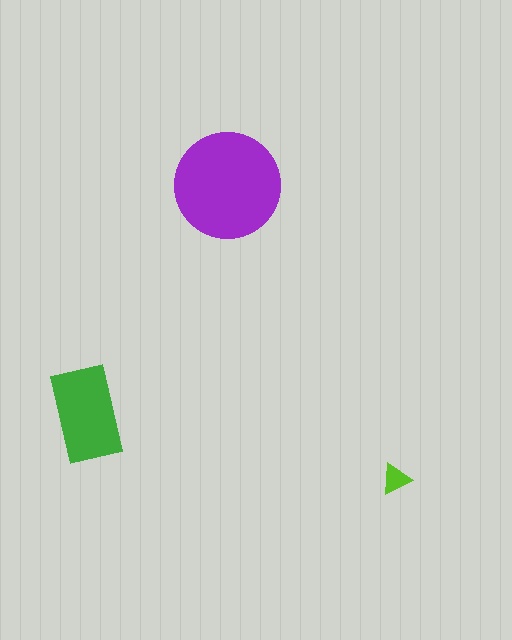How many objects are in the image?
There are 3 objects in the image.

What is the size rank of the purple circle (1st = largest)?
1st.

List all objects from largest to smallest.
The purple circle, the green rectangle, the lime triangle.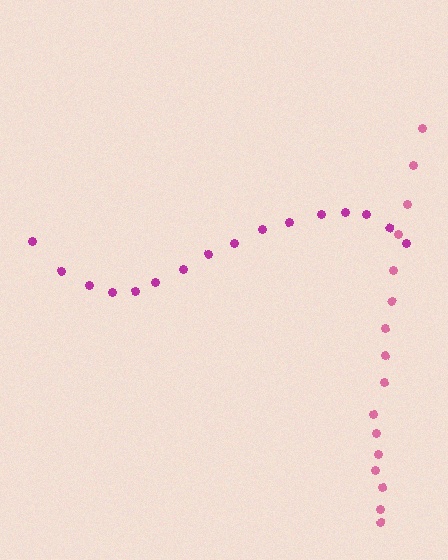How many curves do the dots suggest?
There are 2 distinct paths.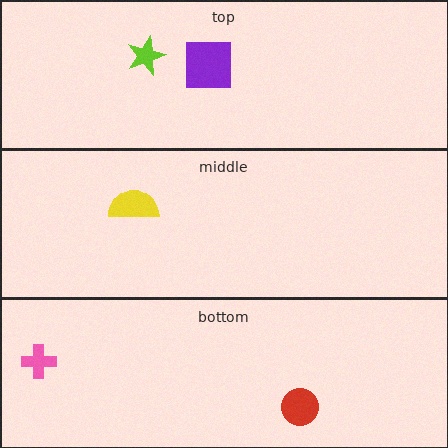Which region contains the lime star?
The top region.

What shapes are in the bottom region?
The red circle, the pink cross.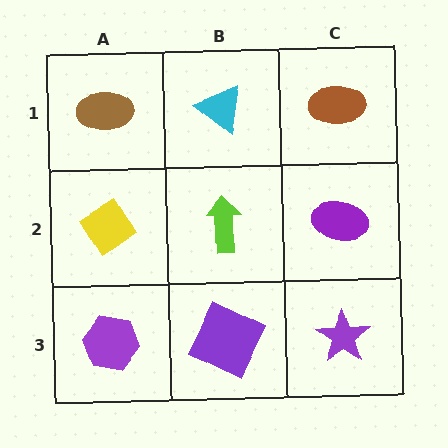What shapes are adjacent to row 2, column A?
A brown ellipse (row 1, column A), a purple hexagon (row 3, column A), a lime arrow (row 2, column B).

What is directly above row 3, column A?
A yellow diamond.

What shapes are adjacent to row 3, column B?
A lime arrow (row 2, column B), a purple hexagon (row 3, column A), a purple star (row 3, column C).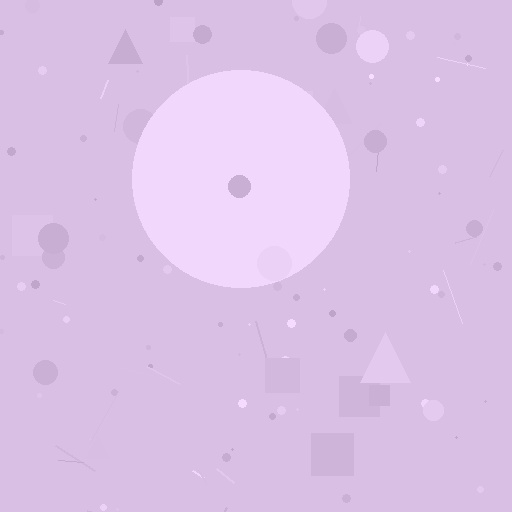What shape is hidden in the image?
A circle is hidden in the image.